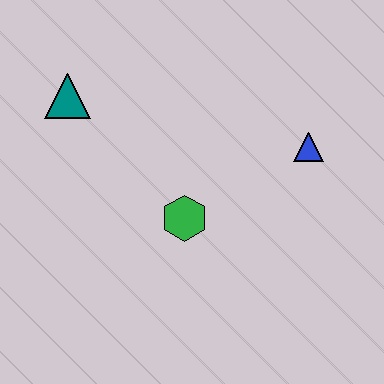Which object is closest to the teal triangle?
The green hexagon is closest to the teal triangle.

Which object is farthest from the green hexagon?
The teal triangle is farthest from the green hexagon.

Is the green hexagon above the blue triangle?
No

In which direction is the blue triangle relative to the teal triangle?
The blue triangle is to the right of the teal triangle.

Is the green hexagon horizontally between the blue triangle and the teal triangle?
Yes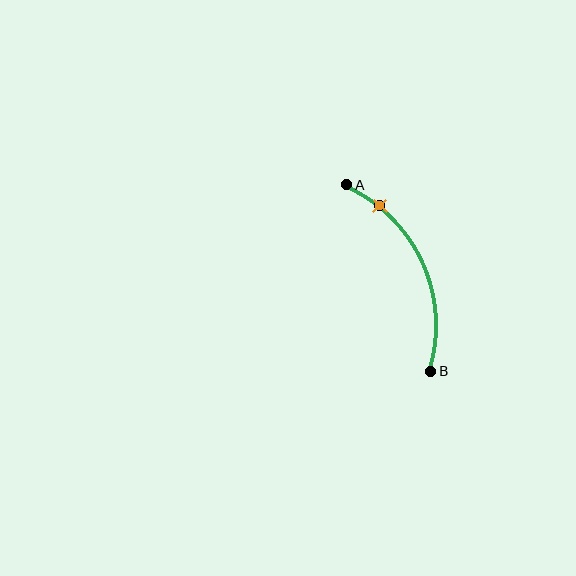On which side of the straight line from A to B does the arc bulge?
The arc bulges to the right of the straight line connecting A and B.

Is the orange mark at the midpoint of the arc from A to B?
No. The orange mark lies on the arc but is closer to endpoint A. The arc midpoint would be at the point on the curve equidistant along the arc from both A and B.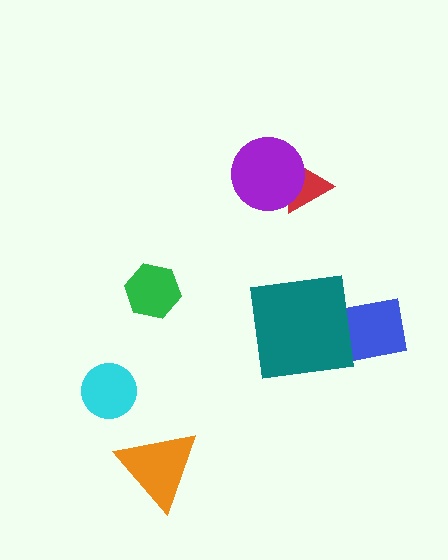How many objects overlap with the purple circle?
1 object overlaps with the purple circle.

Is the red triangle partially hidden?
Yes, it is partially covered by another shape.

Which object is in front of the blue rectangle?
The teal square is in front of the blue rectangle.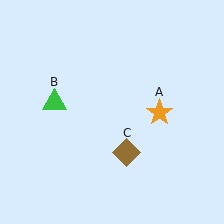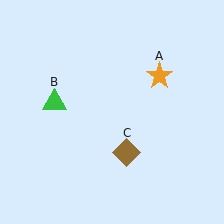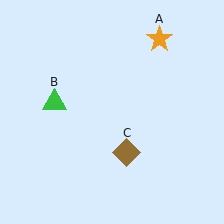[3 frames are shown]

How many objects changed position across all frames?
1 object changed position: orange star (object A).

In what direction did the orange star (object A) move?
The orange star (object A) moved up.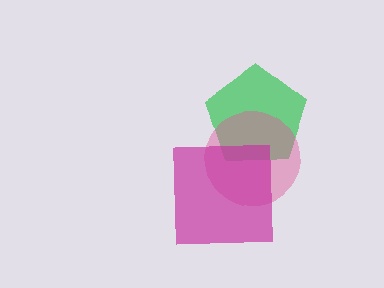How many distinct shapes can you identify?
There are 3 distinct shapes: a green pentagon, a pink circle, a magenta square.